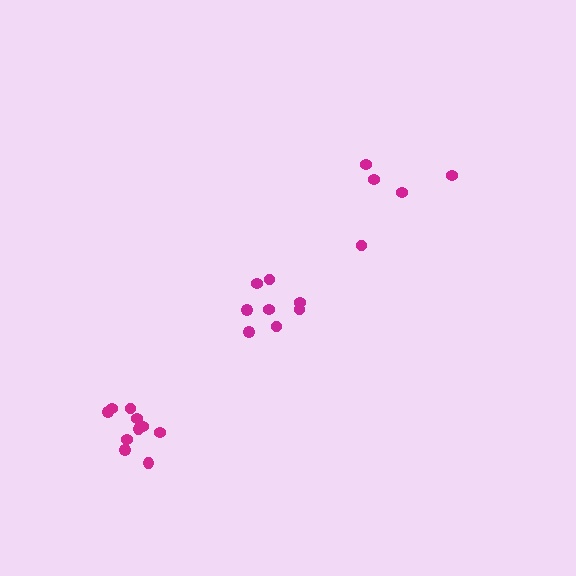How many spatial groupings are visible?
There are 3 spatial groupings.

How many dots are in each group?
Group 1: 5 dots, Group 2: 10 dots, Group 3: 8 dots (23 total).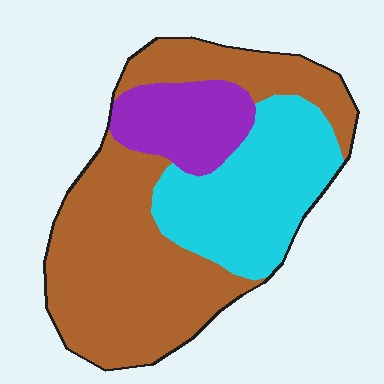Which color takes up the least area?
Purple, at roughly 15%.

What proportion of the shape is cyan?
Cyan covers 30% of the shape.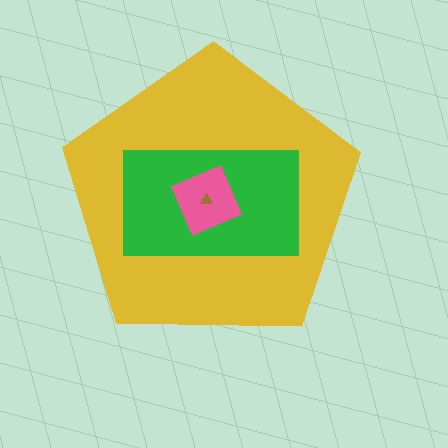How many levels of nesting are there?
4.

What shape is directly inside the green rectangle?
The pink square.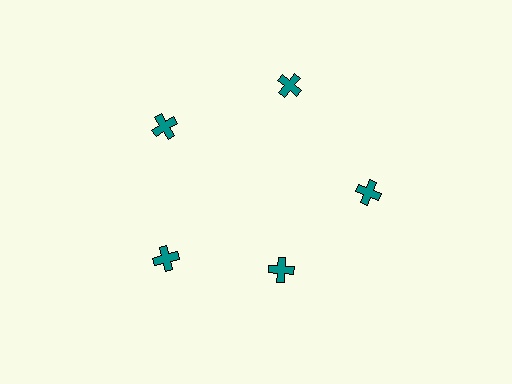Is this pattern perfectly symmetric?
No. The 5 teal crosses are arranged in a ring, but one element near the 5 o'clock position is pulled inward toward the center, breaking the 5-fold rotational symmetry.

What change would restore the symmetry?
The symmetry would be restored by moving it outward, back onto the ring so that all 5 crosses sit at equal angles and equal distance from the center.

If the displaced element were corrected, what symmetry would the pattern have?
It would have 5-fold rotational symmetry — the pattern would map onto itself every 72 degrees.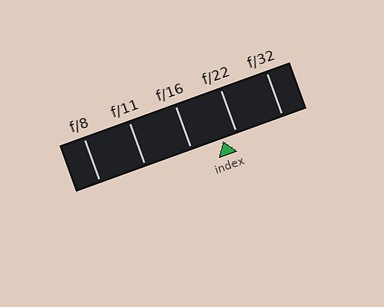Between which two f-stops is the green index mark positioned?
The index mark is between f/16 and f/22.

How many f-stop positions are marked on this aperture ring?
There are 5 f-stop positions marked.